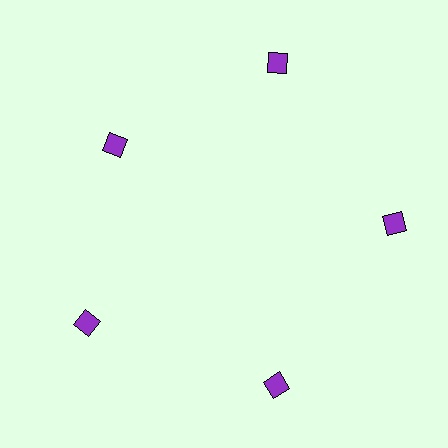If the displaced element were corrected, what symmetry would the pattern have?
It would have 5-fold rotational symmetry — the pattern would map onto itself every 72 degrees.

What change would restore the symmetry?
The symmetry would be restored by moving it outward, back onto the ring so that all 5 squares sit at equal angles and equal distance from the center.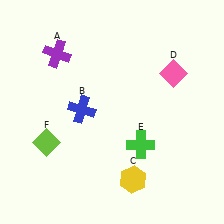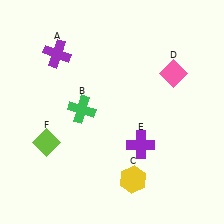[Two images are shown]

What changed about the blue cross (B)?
In Image 1, B is blue. In Image 2, it changed to green.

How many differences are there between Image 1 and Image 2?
There are 2 differences between the two images.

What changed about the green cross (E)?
In Image 1, E is green. In Image 2, it changed to purple.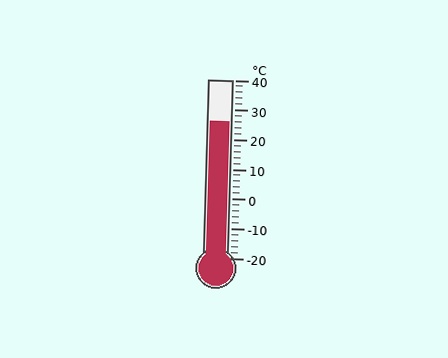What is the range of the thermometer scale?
The thermometer scale ranges from -20°C to 40°C.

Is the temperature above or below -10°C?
The temperature is above -10°C.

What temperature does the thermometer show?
The thermometer shows approximately 26°C.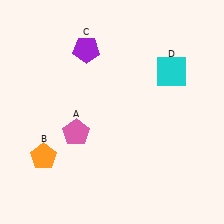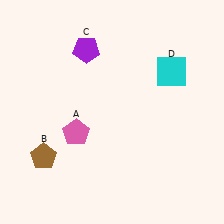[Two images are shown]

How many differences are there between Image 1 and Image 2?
There is 1 difference between the two images.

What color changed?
The pentagon (B) changed from orange in Image 1 to brown in Image 2.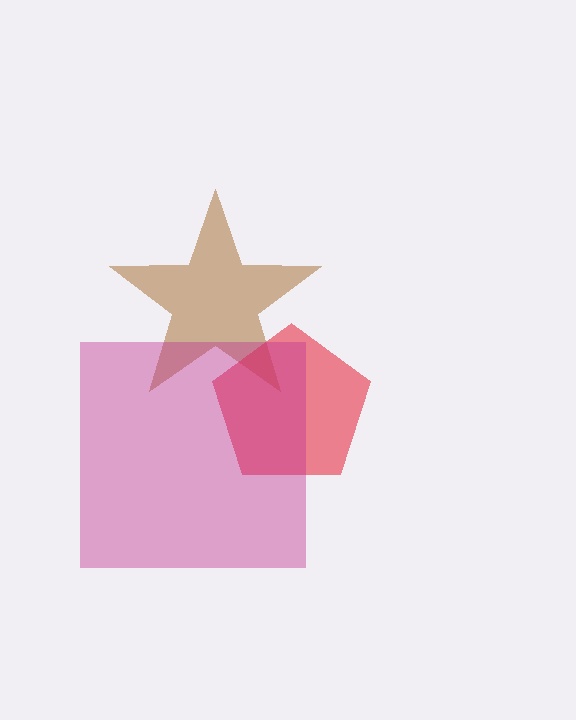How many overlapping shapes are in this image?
There are 3 overlapping shapes in the image.